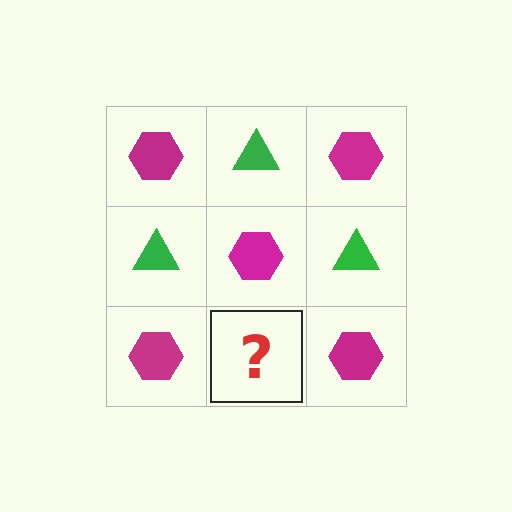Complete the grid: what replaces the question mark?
The question mark should be replaced with a green triangle.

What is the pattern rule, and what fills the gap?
The rule is that it alternates magenta hexagon and green triangle in a checkerboard pattern. The gap should be filled with a green triangle.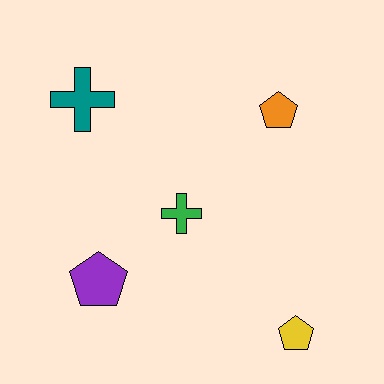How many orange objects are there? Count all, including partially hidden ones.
There is 1 orange object.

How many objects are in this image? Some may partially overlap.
There are 5 objects.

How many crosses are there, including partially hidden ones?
There are 2 crosses.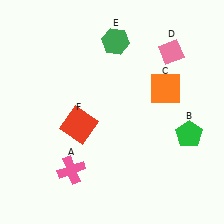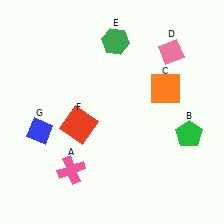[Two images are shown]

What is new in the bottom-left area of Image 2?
A blue diamond (G) was added in the bottom-left area of Image 2.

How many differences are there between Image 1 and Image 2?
There is 1 difference between the two images.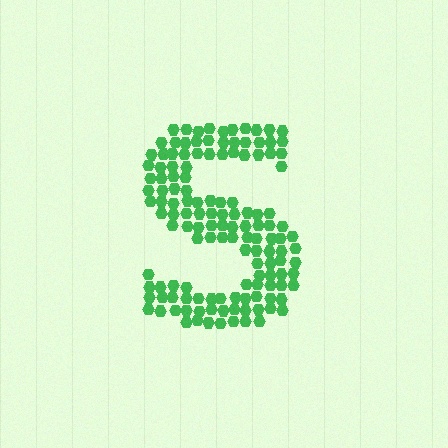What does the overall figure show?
The overall figure shows the letter S.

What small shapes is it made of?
It is made of small hexagons.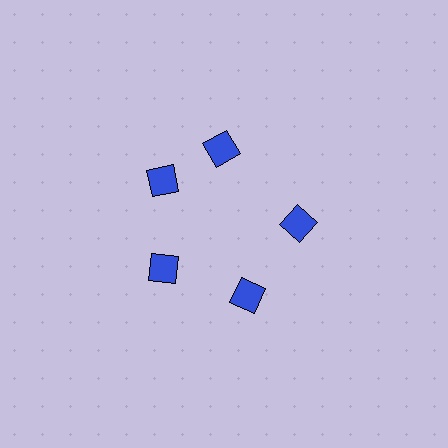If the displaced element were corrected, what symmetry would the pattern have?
It would have 5-fold rotational symmetry — the pattern would map onto itself every 72 degrees.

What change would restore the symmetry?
The symmetry would be restored by rotating it back into even spacing with its neighbors so that all 5 squares sit at equal angles and equal distance from the center.